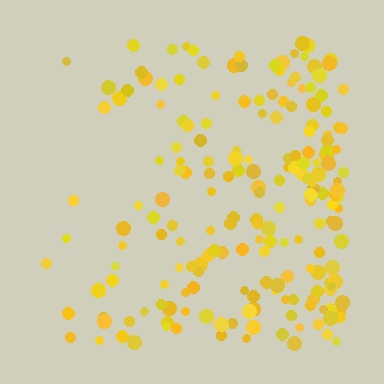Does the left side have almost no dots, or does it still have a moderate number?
Still a moderate number, just noticeably fewer than the right.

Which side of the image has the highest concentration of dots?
The right.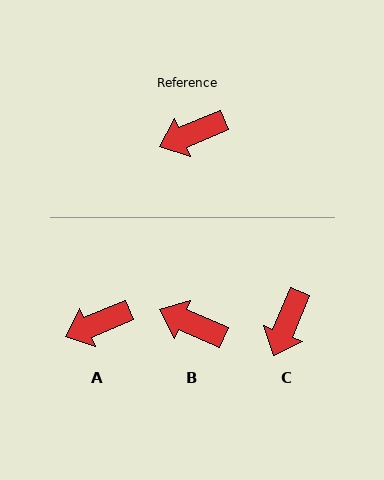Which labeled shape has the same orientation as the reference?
A.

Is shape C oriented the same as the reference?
No, it is off by about 45 degrees.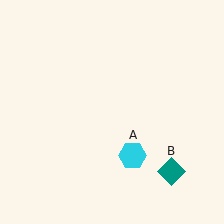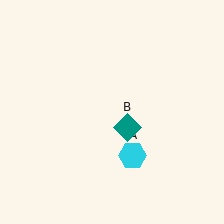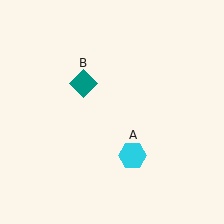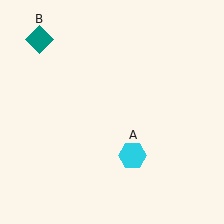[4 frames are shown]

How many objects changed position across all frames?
1 object changed position: teal diamond (object B).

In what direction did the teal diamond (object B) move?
The teal diamond (object B) moved up and to the left.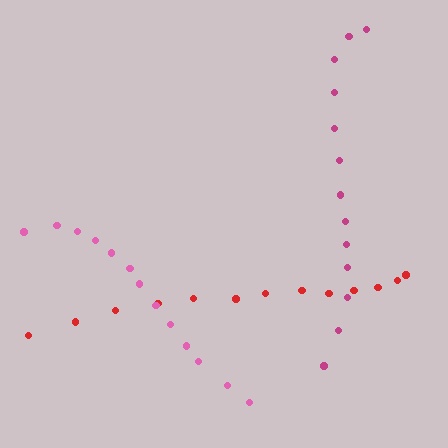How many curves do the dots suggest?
There are 3 distinct paths.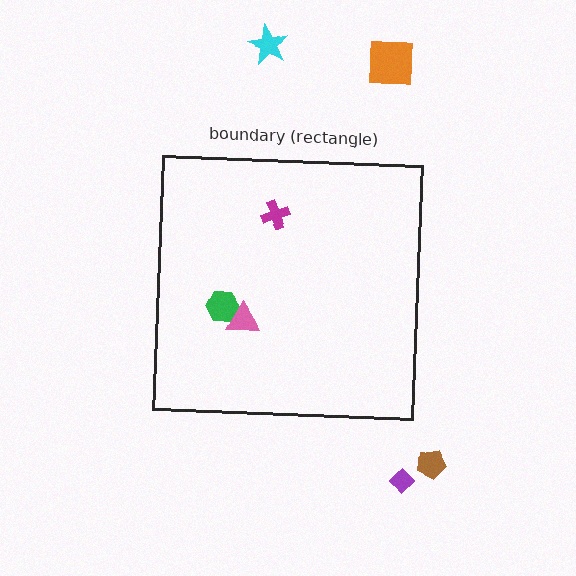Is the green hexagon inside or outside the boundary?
Inside.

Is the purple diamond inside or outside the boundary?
Outside.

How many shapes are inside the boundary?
3 inside, 4 outside.